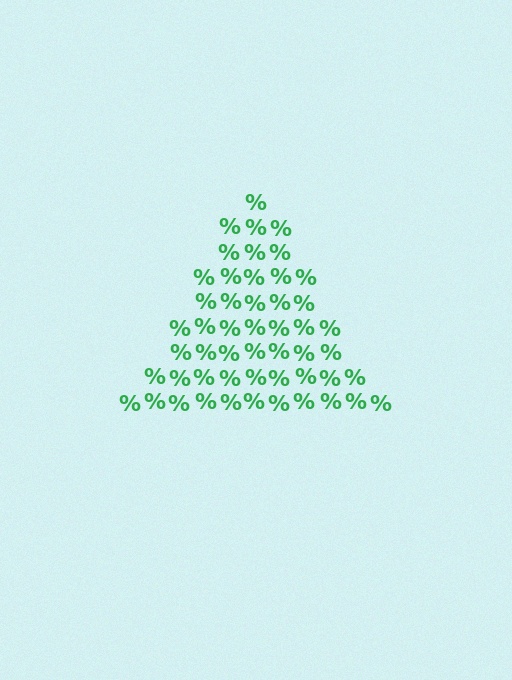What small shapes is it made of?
It is made of small percent signs.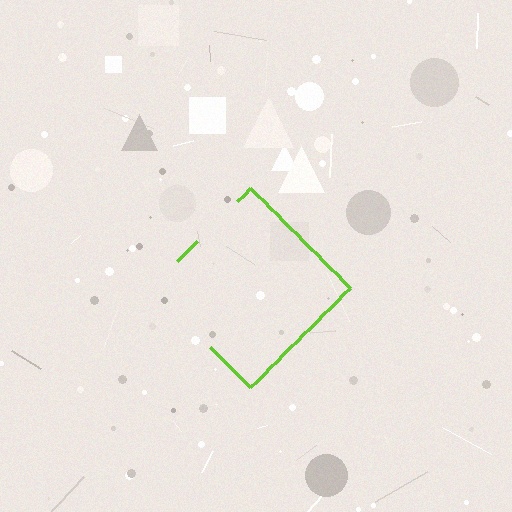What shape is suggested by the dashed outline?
The dashed outline suggests a diamond.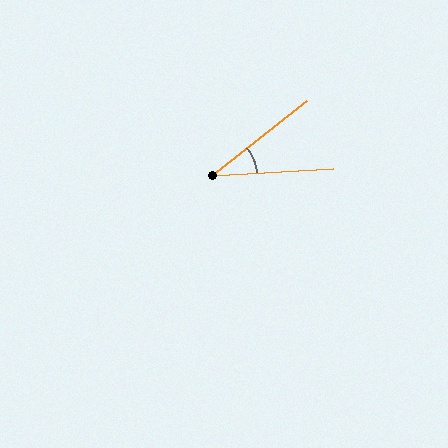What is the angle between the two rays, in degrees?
Approximately 35 degrees.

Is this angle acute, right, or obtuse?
It is acute.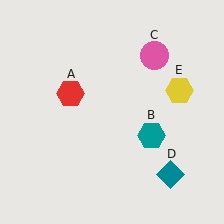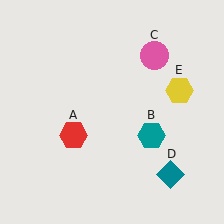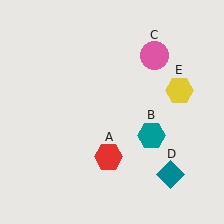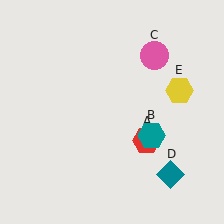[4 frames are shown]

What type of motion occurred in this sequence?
The red hexagon (object A) rotated counterclockwise around the center of the scene.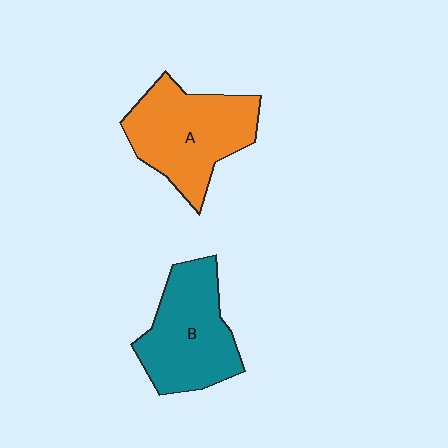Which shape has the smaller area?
Shape B (teal).